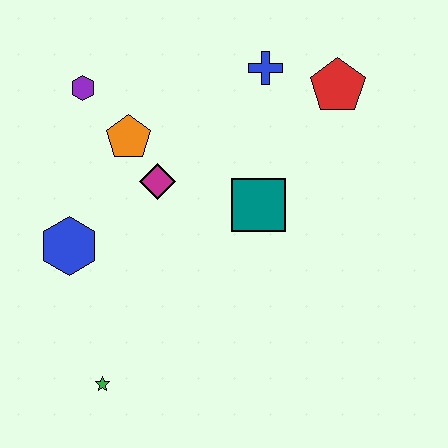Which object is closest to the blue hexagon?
The magenta diamond is closest to the blue hexagon.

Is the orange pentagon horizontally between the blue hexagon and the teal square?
Yes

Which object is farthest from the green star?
The red pentagon is farthest from the green star.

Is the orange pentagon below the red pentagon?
Yes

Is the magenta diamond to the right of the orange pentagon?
Yes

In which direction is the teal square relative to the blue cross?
The teal square is below the blue cross.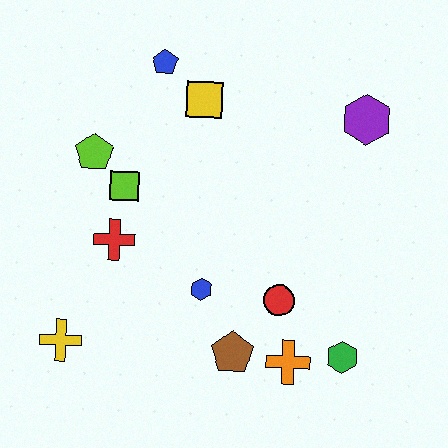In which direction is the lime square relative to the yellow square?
The lime square is below the yellow square.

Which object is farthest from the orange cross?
The blue pentagon is farthest from the orange cross.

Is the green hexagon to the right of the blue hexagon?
Yes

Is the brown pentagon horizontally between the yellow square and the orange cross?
Yes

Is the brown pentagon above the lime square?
No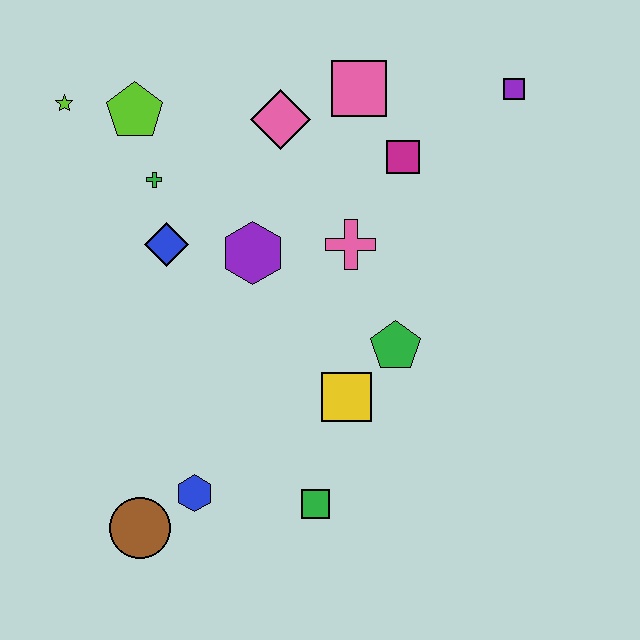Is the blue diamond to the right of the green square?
No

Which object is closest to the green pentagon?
The yellow square is closest to the green pentagon.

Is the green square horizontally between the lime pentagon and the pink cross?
Yes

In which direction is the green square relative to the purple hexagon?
The green square is below the purple hexagon.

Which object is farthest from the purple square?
The brown circle is farthest from the purple square.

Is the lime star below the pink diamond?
No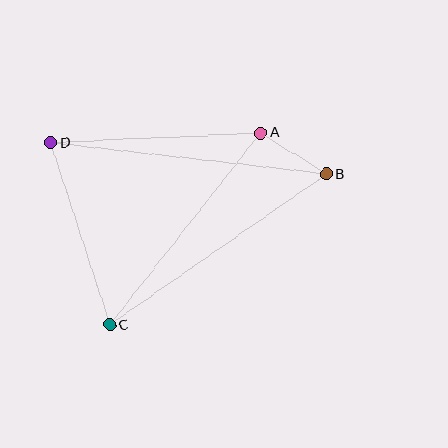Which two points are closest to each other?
Points A and B are closest to each other.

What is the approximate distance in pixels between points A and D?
The distance between A and D is approximately 210 pixels.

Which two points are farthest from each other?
Points B and D are farthest from each other.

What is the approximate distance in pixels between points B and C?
The distance between B and C is approximately 264 pixels.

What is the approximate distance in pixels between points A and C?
The distance between A and C is approximately 244 pixels.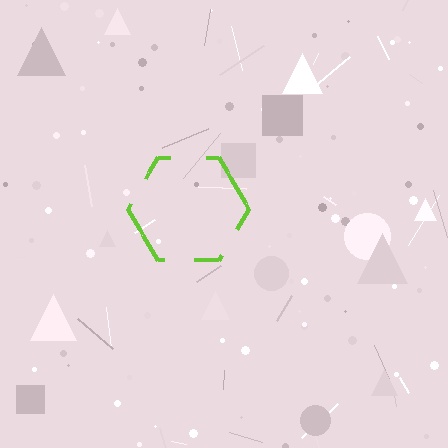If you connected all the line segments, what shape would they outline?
They would outline a hexagon.